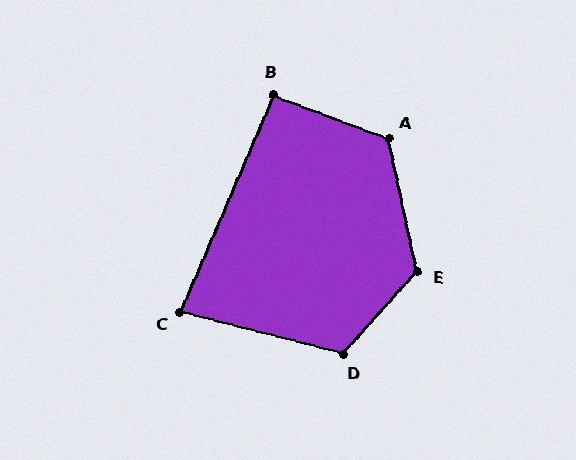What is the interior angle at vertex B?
Approximately 93 degrees (approximately right).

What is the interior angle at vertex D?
Approximately 117 degrees (obtuse).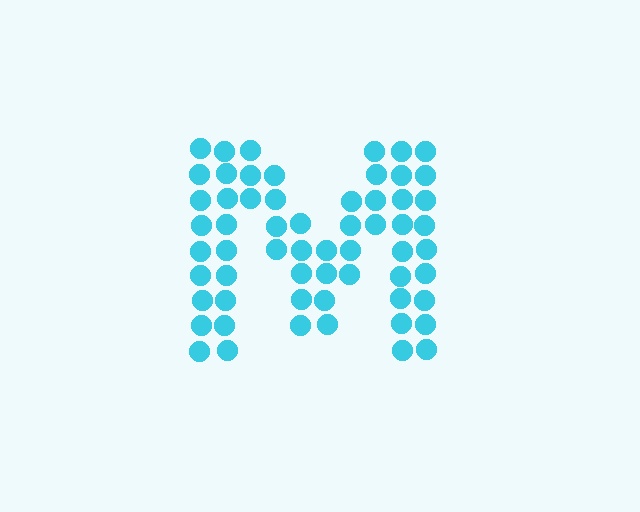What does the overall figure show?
The overall figure shows the letter M.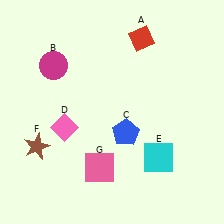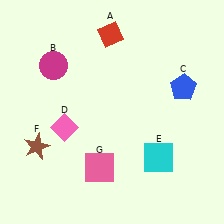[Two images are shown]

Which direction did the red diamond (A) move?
The red diamond (A) moved left.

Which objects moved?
The objects that moved are: the red diamond (A), the blue pentagon (C).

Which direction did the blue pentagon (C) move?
The blue pentagon (C) moved right.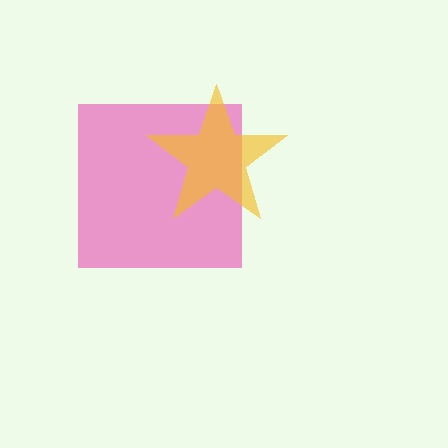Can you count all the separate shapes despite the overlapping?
Yes, there are 2 separate shapes.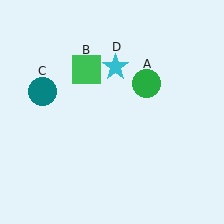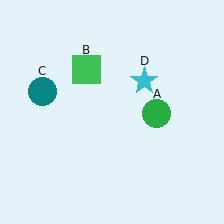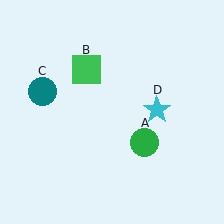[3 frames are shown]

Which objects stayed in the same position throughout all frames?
Green square (object B) and teal circle (object C) remained stationary.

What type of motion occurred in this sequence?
The green circle (object A), cyan star (object D) rotated clockwise around the center of the scene.